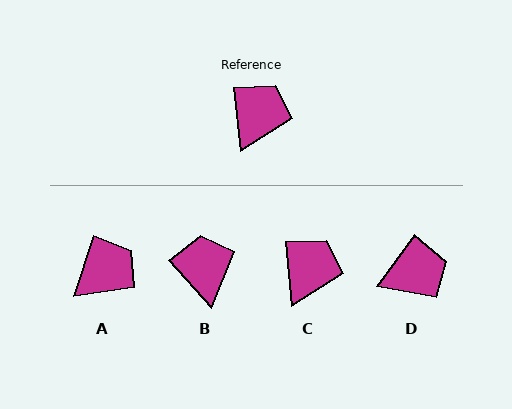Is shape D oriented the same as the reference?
No, it is off by about 43 degrees.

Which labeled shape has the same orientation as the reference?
C.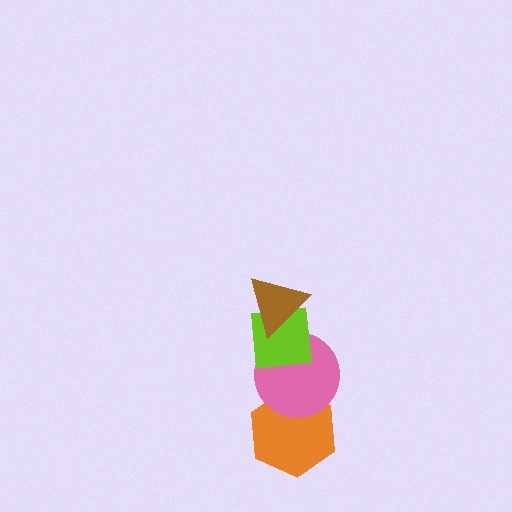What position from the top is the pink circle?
The pink circle is 3rd from the top.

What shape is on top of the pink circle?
The lime square is on top of the pink circle.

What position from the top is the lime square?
The lime square is 2nd from the top.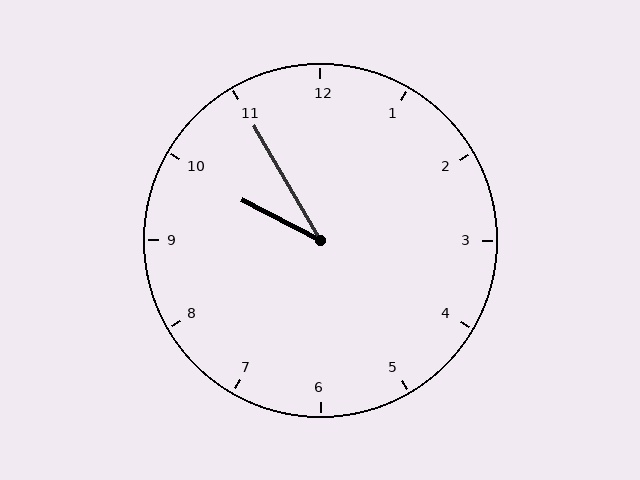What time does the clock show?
9:55.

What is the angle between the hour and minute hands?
Approximately 32 degrees.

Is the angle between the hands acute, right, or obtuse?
It is acute.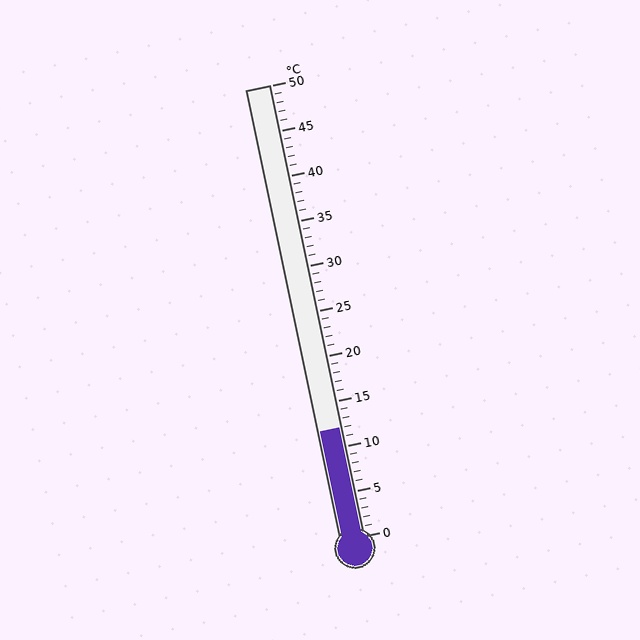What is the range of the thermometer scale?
The thermometer scale ranges from 0°C to 50°C.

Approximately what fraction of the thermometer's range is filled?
The thermometer is filled to approximately 25% of its range.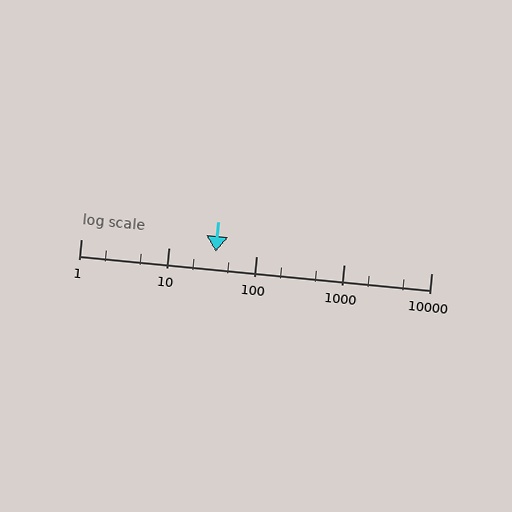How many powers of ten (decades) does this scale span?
The scale spans 4 decades, from 1 to 10000.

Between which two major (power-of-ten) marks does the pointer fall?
The pointer is between 10 and 100.